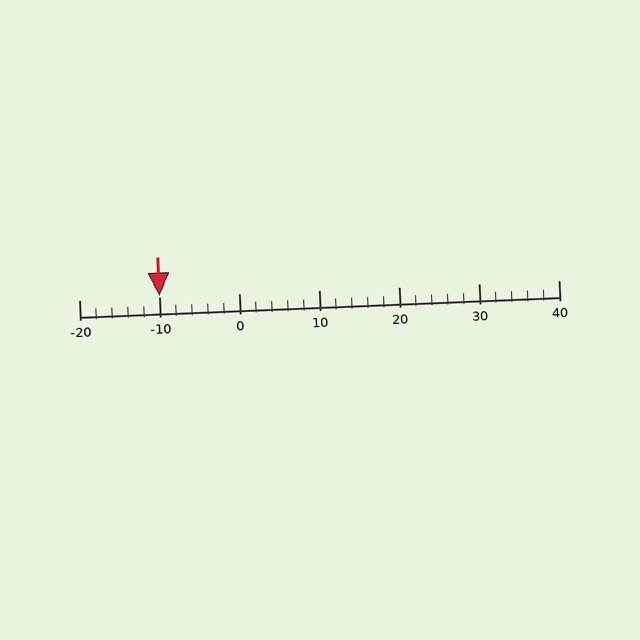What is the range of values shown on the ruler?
The ruler shows values from -20 to 40.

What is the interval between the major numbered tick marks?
The major tick marks are spaced 10 units apart.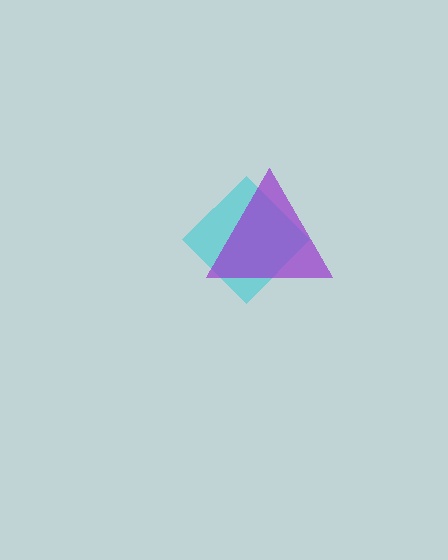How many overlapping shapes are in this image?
There are 2 overlapping shapes in the image.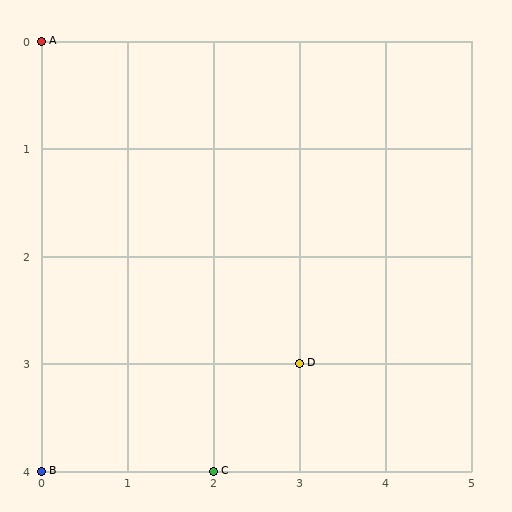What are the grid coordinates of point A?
Point A is at grid coordinates (0, 0).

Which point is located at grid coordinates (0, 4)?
Point B is at (0, 4).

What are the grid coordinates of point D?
Point D is at grid coordinates (3, 3).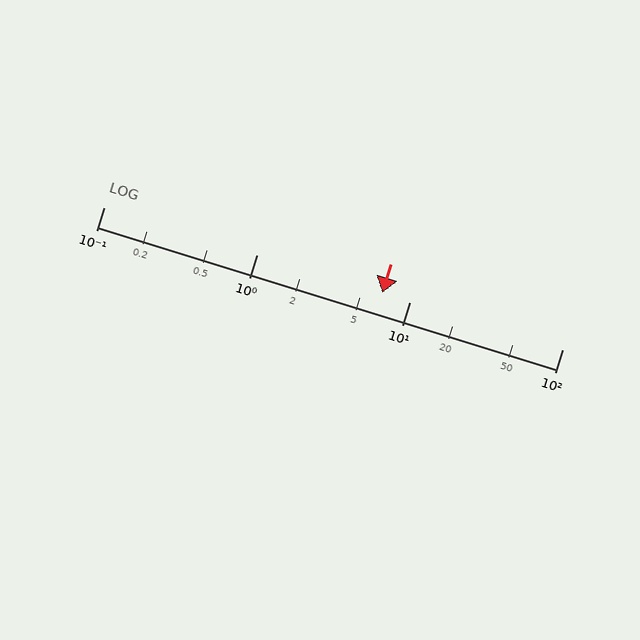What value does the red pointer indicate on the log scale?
The pointer indicates approximately 6.6.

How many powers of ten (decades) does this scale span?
The scale spans 3 decades, from 0.1 to 100.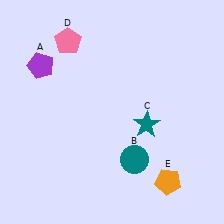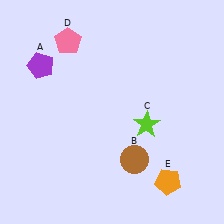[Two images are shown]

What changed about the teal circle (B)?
In Image 1, B is teal. In Image 2, it changed to brown.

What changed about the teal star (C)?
In Image 1, C is teal. In Image 2, it changed to lime.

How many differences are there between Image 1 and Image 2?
There are 2 differences between the two images.